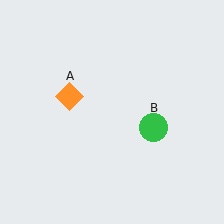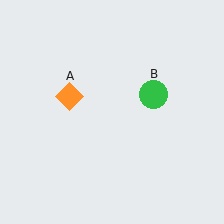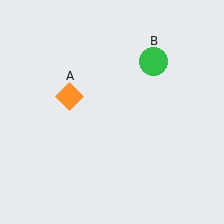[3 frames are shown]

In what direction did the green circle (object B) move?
The green circle (object B) moved up.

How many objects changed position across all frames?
1 object changed position: green circle (object B).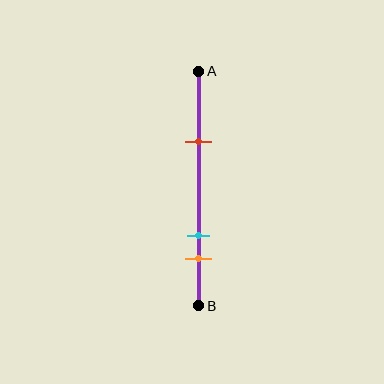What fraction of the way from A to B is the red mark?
The red mark is approximately 30% (0.3) of the way from A to B.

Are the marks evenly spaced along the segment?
No, the marks are not evenly spaced.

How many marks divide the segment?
There are 3 marks dividing the segment.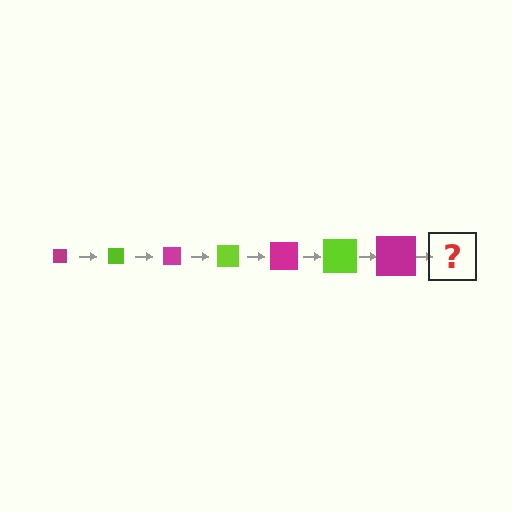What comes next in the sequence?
The next element should be a lime square, larger than the previous one.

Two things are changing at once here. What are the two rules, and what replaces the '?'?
The two rules are that the square grows larger each step and the color cycles through magenta and lime. The '?' should be a lime square, larger than the previous one.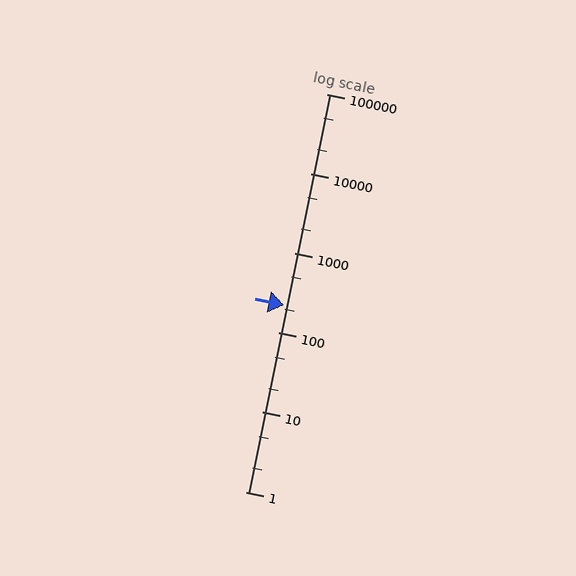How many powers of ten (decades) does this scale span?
The scale spans 5 decades, from 1 to 100000.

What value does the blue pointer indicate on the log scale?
The pointer indicates approximately 220.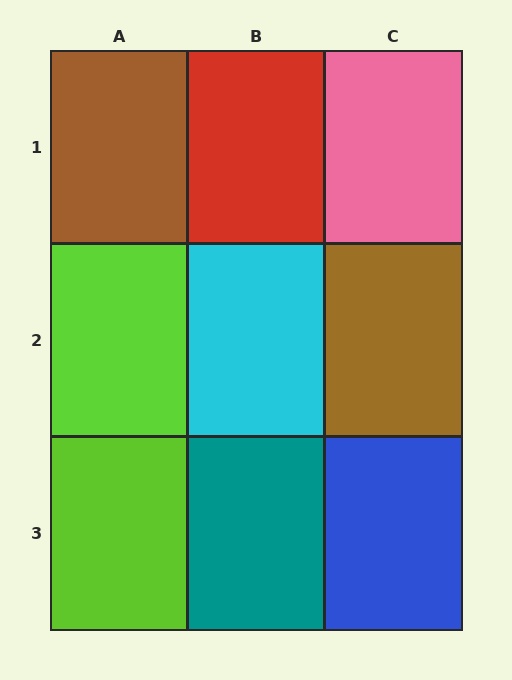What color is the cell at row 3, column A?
Lime.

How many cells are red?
1 cell is red.